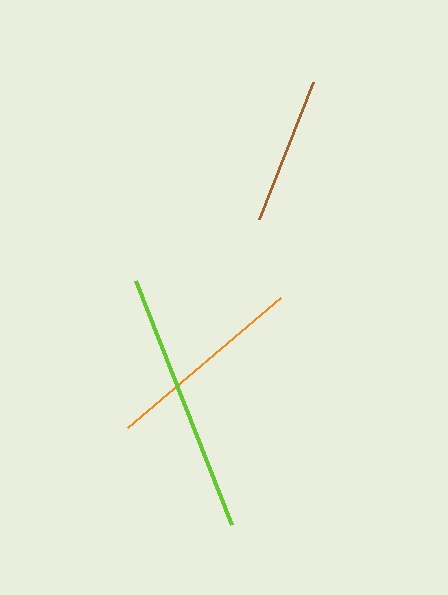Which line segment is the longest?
The lime line is the longest at approximately 262 pixels.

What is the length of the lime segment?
The lime segment is approximately 262 pixels long.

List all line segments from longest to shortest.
From longest to shortest: lime, orange, brown.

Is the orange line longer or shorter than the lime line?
The lime line is longer than the orange line.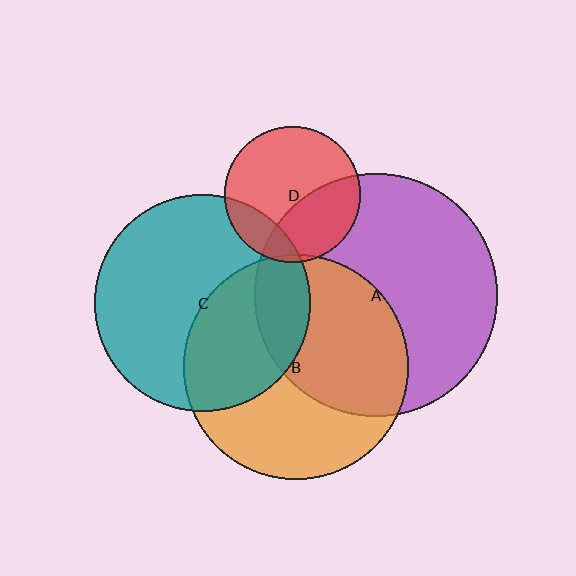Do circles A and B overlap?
Yes.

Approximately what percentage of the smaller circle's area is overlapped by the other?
Approximately 45%.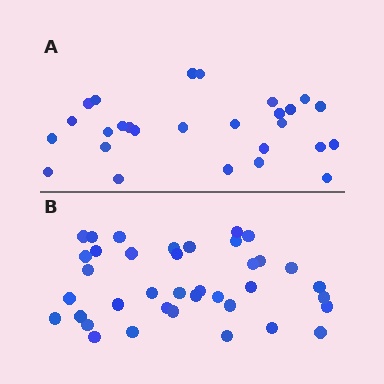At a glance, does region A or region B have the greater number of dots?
Region B (the bottom region) has more dots.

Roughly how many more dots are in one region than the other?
Region B has roughly 12 or so more dots than region A.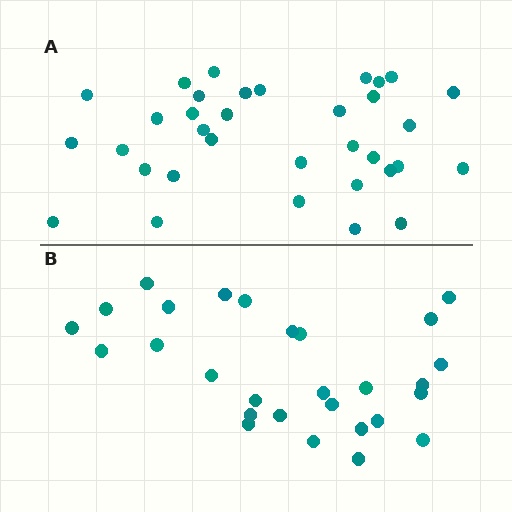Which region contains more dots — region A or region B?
Region A (the top region) has more dots.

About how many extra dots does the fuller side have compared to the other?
Region A has about 6 more dots than region B.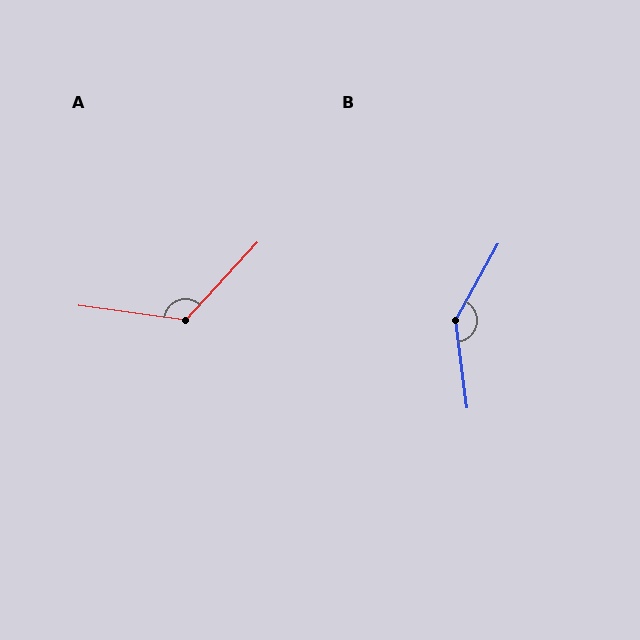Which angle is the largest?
B, at approximately 144 degrees.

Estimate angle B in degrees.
Approximately 144 degrees.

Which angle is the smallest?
A, at approximately 125 degrees.